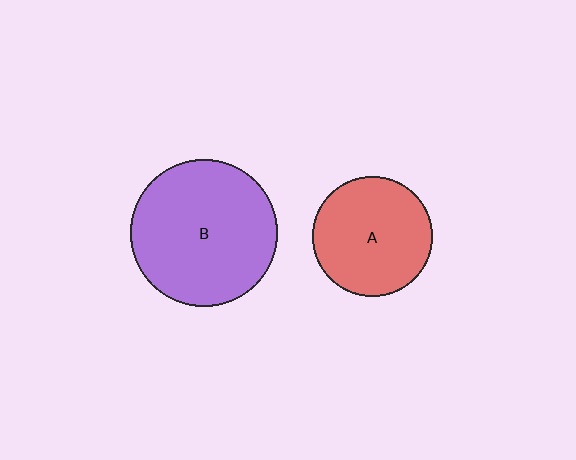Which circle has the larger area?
Circle B (purple).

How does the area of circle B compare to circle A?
Approximately 1.5 times.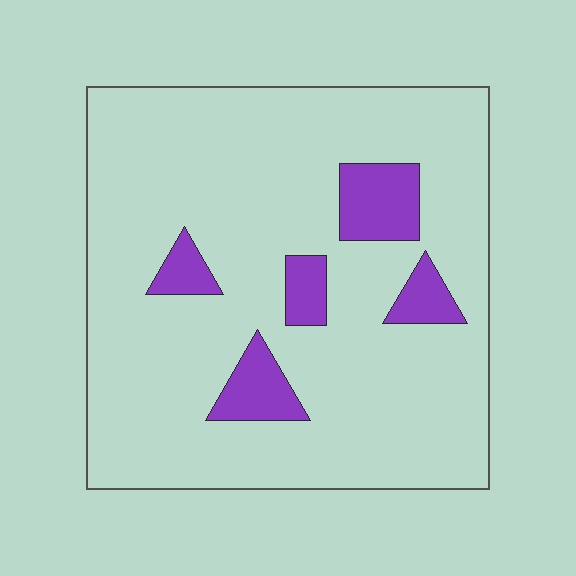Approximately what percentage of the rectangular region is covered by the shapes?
Approximately 10%.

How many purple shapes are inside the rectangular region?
5.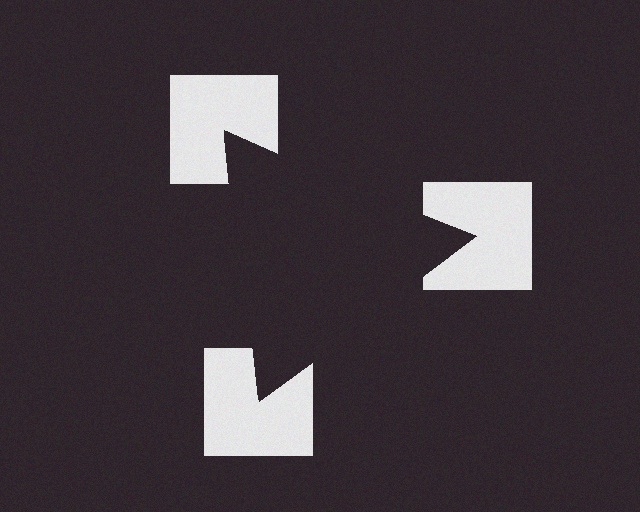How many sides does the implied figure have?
3 sides.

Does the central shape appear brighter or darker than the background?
It typically appears slightly darker than the background, even though no actual brightness change is drawn.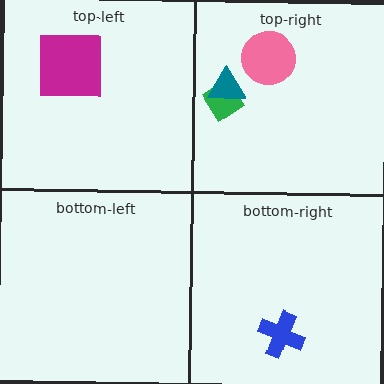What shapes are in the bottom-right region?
The blue cross.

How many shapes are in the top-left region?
1.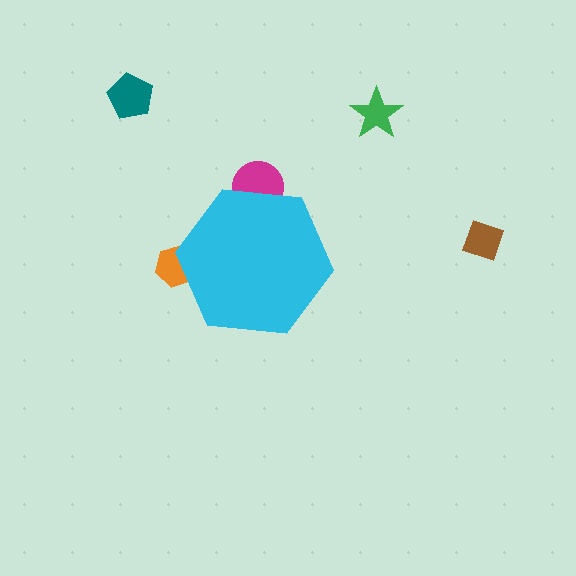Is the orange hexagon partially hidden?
Yes, the orange hexagon is partially hidden behind the cyan hexagon.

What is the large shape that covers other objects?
A cyan hexagon.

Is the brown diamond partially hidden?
No, the brown diamond is fully visible.